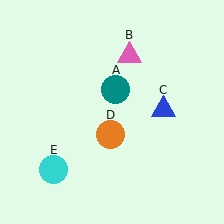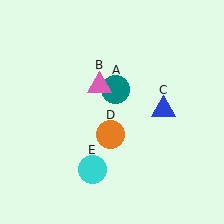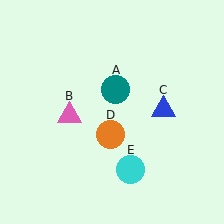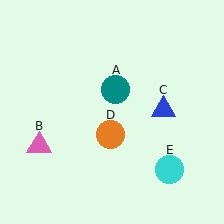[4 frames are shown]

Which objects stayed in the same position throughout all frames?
Teal circle (object A) and blue triangle (object C) and orange circle (object D) remained stationary.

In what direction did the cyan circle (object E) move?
The cyan circle (object E) moved right.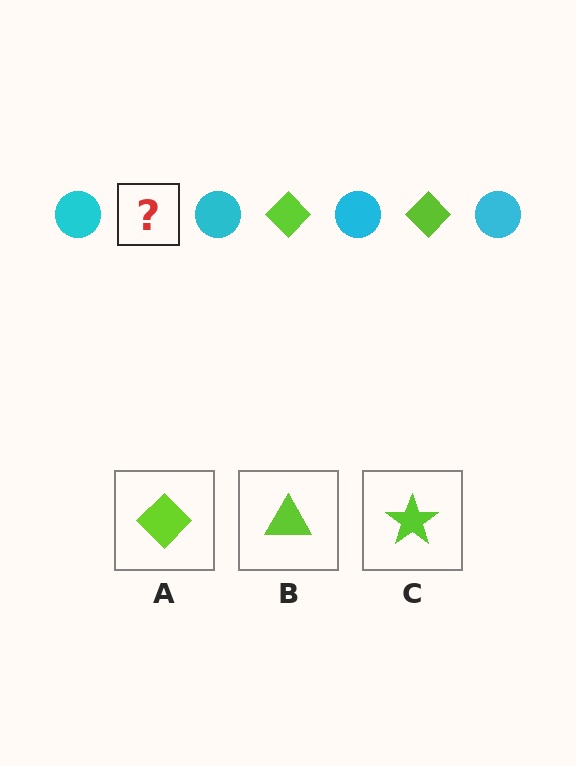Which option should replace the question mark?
Option A.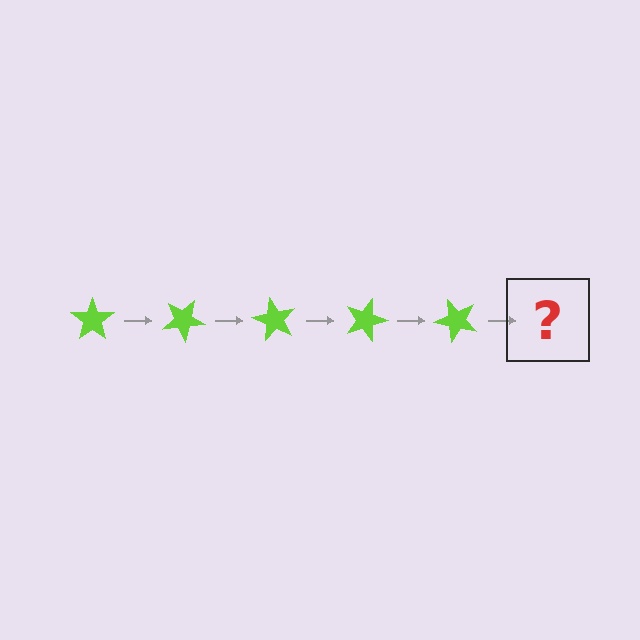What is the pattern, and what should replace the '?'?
The pattern is that the star rotates 30 degrees each step. The '?' should be a lime star rotated 150 degrees.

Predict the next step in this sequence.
The next step is a lime star rotated 150 degrees.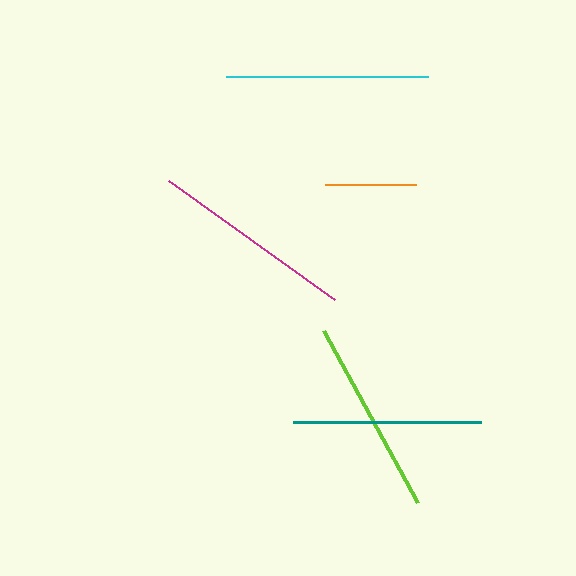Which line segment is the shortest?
The orange line is the shortest at approximately 92 pixels.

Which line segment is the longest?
The magenta line is the longest at approximately 204 pixels.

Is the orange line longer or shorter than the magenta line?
The magenta line is longer than the orange line.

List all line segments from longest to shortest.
From longest to shortest: magenta, cyan, lime, teal, orange.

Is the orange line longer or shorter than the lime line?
The lime line is longer than the orange line.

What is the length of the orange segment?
The orange segment is approximately 92 pixels long.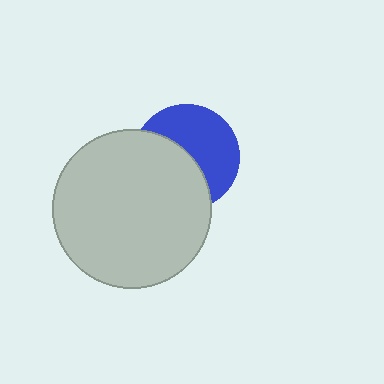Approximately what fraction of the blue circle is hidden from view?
Roughly 48% of the blue circle is hidden behind the light gray circle.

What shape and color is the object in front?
The object in front is a light gray circle.